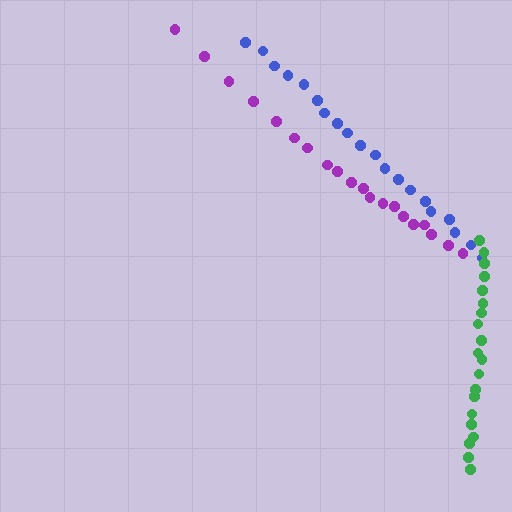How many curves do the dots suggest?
There are 3 distinct paths.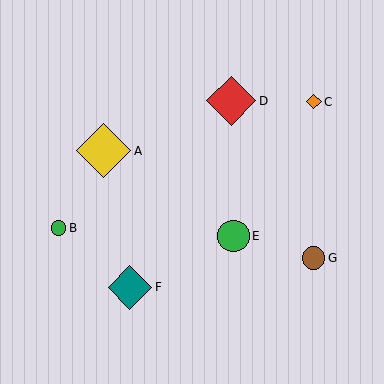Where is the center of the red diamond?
The center of the red diamond is at (231, 101).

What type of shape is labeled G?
Shape G is a brown circle.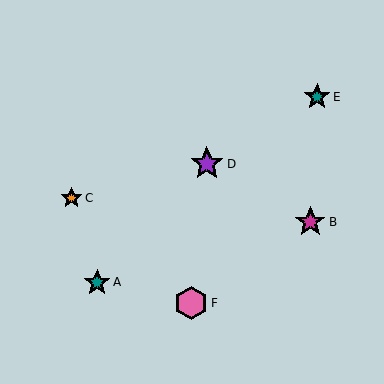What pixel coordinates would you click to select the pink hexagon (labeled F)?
Click at (191, 303) to select the pink hexagon F.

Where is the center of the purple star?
The center of the purple star is at (207, 164).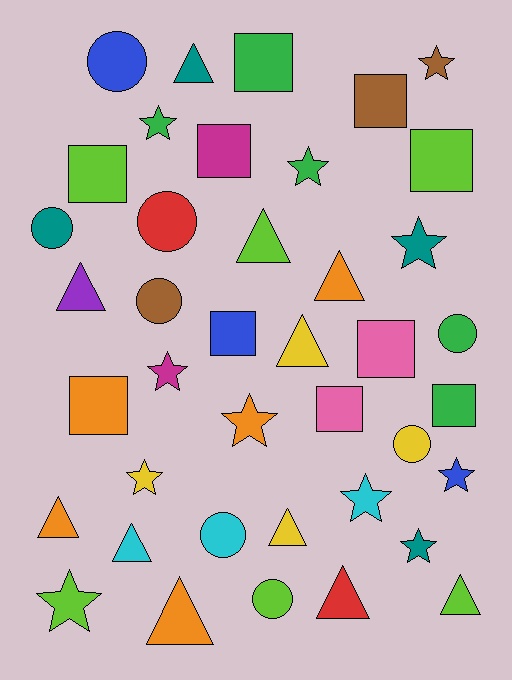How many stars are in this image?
There are 11 stars.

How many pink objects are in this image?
There are 2 pink objects.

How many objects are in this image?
There are 40 objects.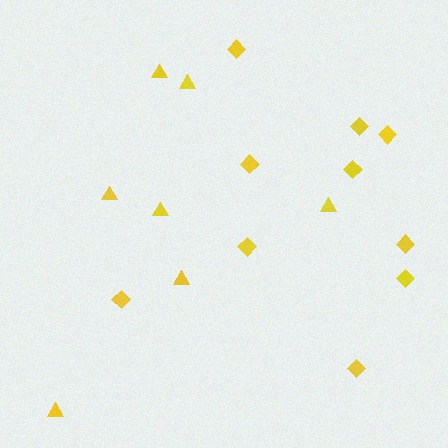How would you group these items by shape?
There are 2 groups: one group of diamonds (10) and one group of triangles (7).